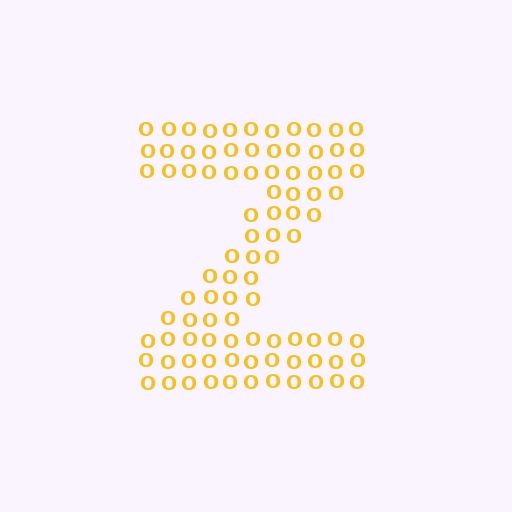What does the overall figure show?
The overall figure shows the letter Z.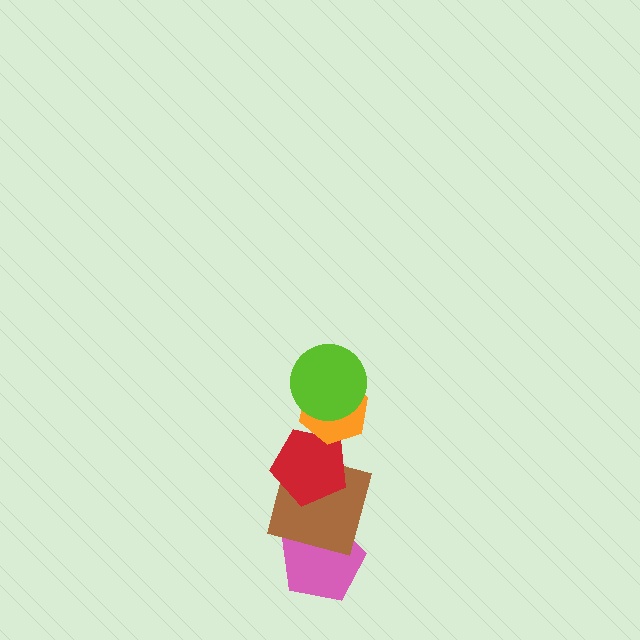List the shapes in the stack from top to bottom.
From top to bottom: the lime circle, the orange hexagon, the red pentagon, the brown square, the pink pentagon.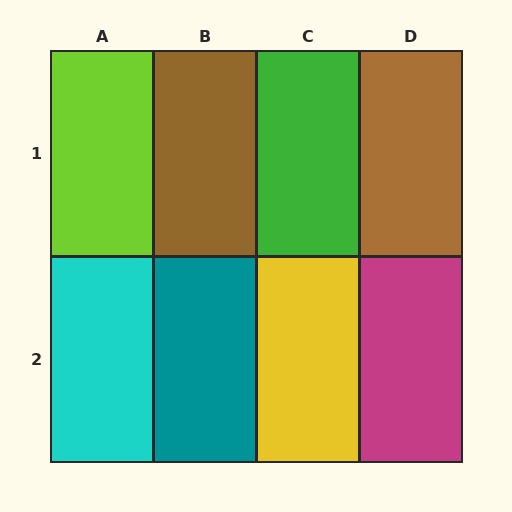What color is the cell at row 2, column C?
Yellow.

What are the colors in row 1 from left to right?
Lime, brown, green, brown.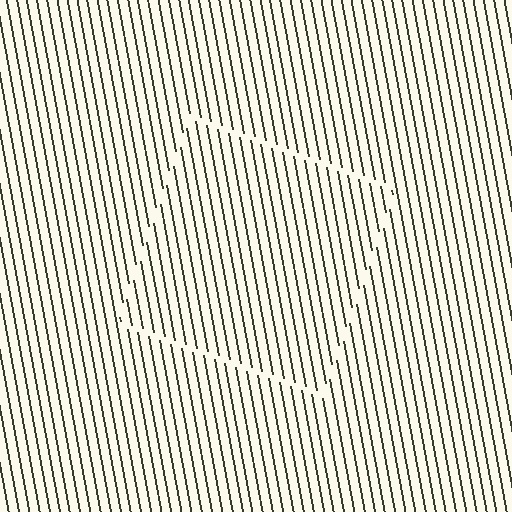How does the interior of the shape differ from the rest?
The interior of the shape contains the same grating, shifted by half a period — the contour is defined by the phase discontinuity where line-ends from the inner and outer gratings abut.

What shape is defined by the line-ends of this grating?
An illusory square. The interior of the shape contains the same grating, shifted by half a period — the contour is defined by the phase discontinuity where line-ends from the inner and outer gratings abut.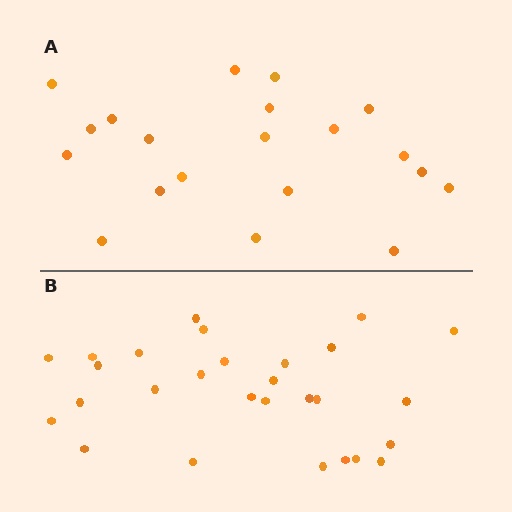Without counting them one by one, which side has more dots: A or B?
Region B (the bottom region) has more dots.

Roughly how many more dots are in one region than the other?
Region B has roughly 8 or so more dots than region A.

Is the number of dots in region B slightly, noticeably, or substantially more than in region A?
Region B has noticeably more, but not dramatically so. The ratio is roughly 1.4 to 1.